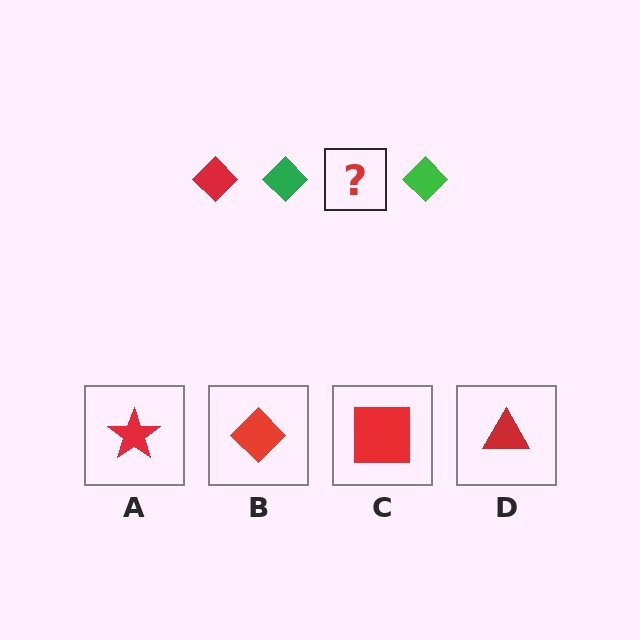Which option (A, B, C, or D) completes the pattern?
B.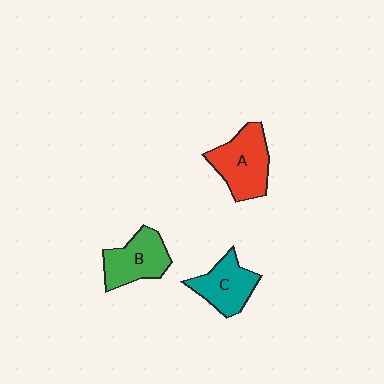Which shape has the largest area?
Shape A (red).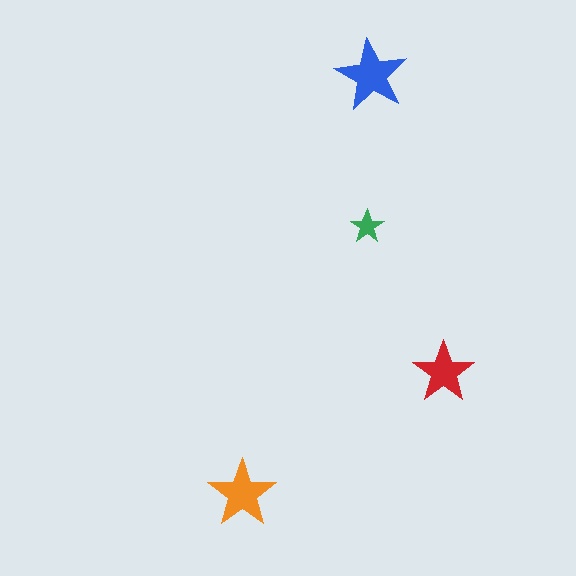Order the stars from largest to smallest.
the blue one, the orange one, the red one, the green one.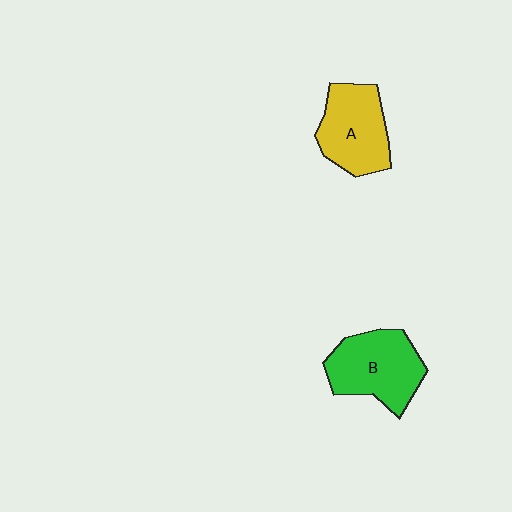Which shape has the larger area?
Shape B (green).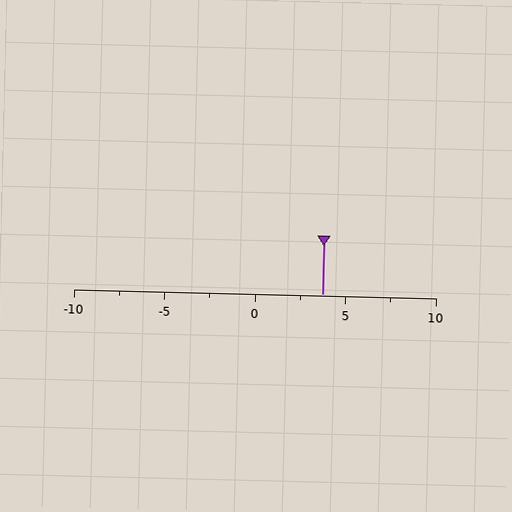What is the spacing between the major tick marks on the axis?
The major ticks are spaced 5 apart.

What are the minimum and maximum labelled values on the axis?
The axis runs from -10 to 10.